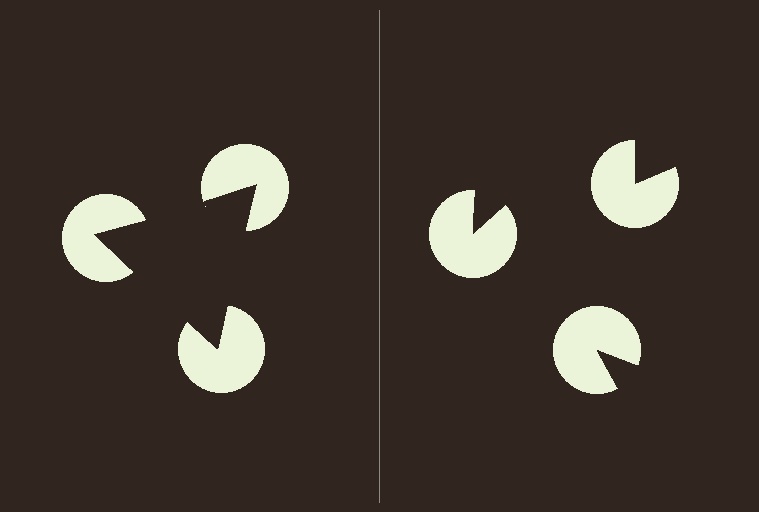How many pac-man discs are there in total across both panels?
6 — 3 on each side.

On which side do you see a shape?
An illusory triangle appears on the left side. On the right side the wedge cuts are rotated, so no coherent shape forms.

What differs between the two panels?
The pac-man discs are positioned identically on both sides; only the wedge orientations differ. On the left they align to a triangle; on the right they are misaligned.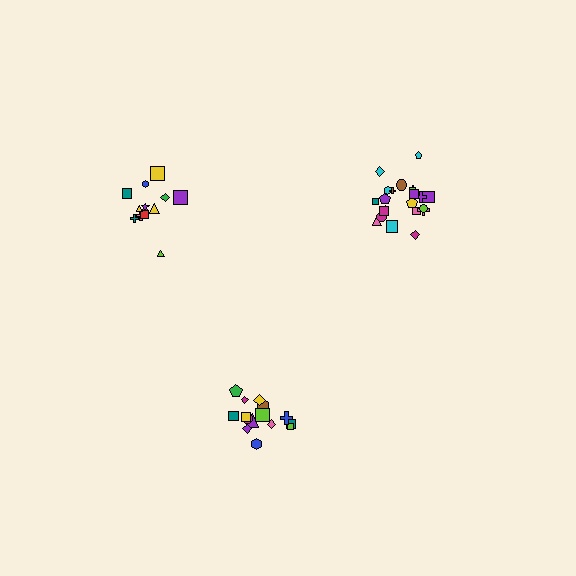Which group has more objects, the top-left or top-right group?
The top-right group.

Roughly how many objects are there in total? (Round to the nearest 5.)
Roughly 50 objects in total.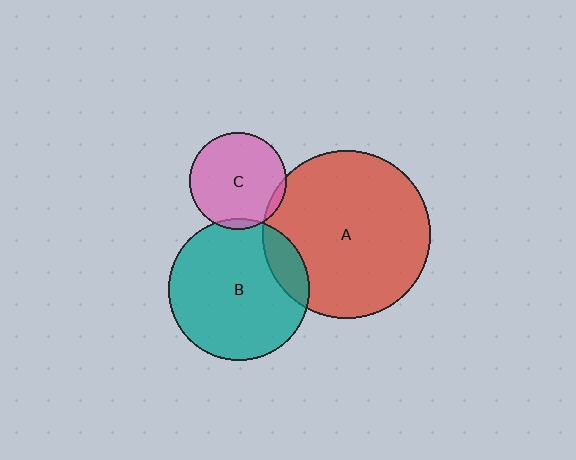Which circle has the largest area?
Circle A (red).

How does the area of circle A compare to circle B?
Approximately 1.4 times.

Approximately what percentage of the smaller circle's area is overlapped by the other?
Approximately 5%.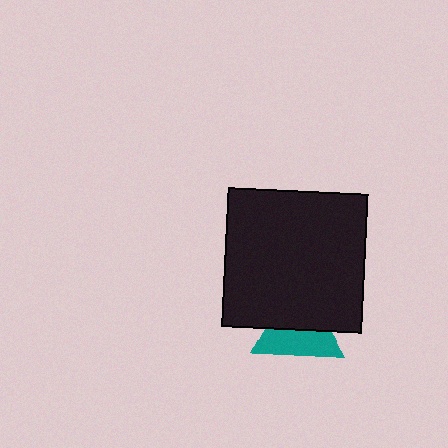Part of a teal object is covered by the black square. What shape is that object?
It is a triangle.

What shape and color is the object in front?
The object in front is a black square.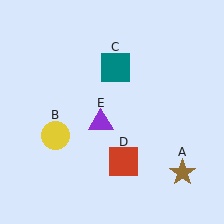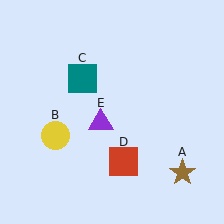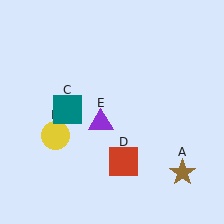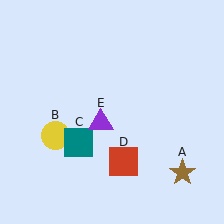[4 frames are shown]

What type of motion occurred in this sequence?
The teal square (object C) rotated counterclockwise around the center of the scene.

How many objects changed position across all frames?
1 object changed position: teal square (object C).